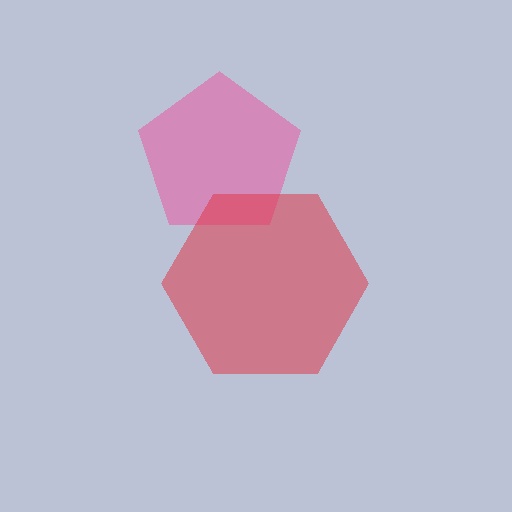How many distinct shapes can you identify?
There are 2 distinct shapes: a pink pentagon, a red hexagon.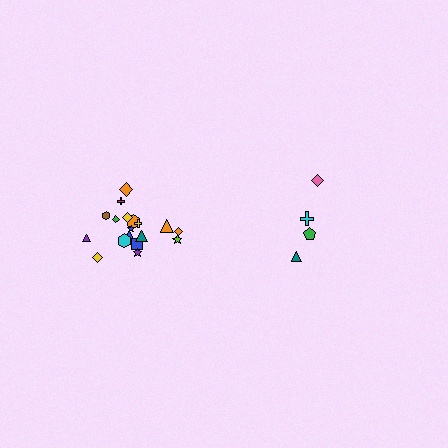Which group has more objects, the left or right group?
The left group.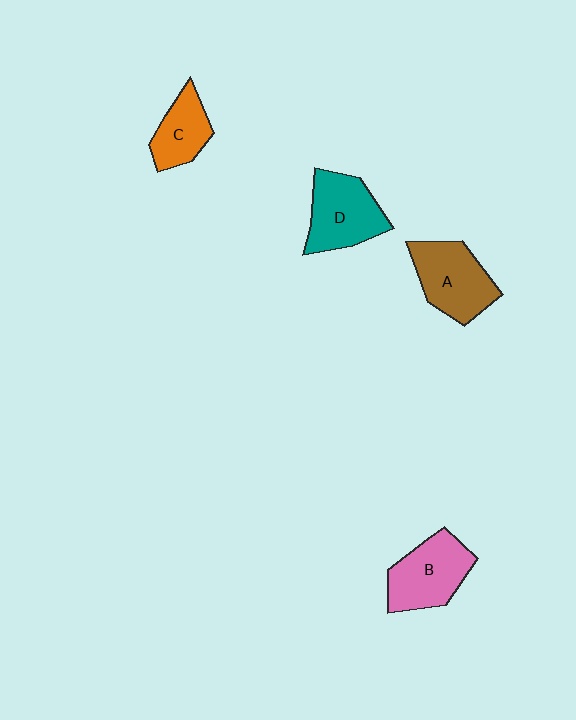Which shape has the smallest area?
Shape C (orange).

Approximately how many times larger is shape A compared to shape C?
Approximately 1.5 times.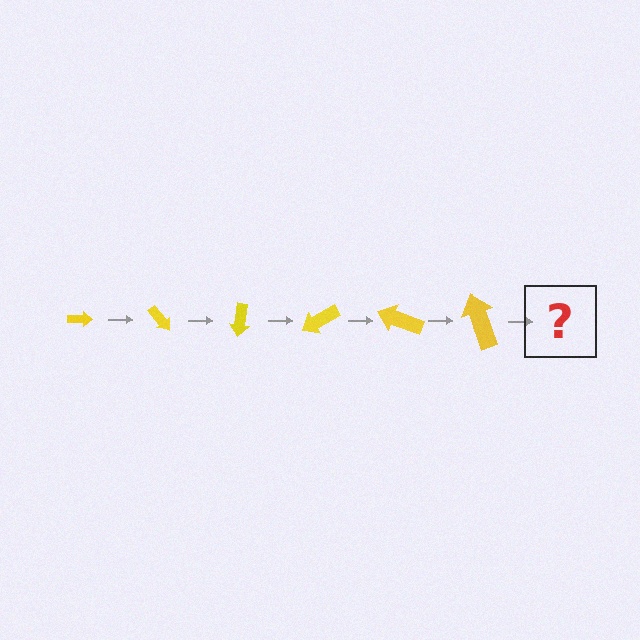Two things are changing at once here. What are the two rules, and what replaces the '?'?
The two rules are that the arrow grows larger each step and it rotates 50 degrees each step. The '?' should be an arrow, larger than the previous one and rotated 300 degrees from the start.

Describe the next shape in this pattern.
It should be an arrow, larger than the previous one and rotated 300 degrees from the start.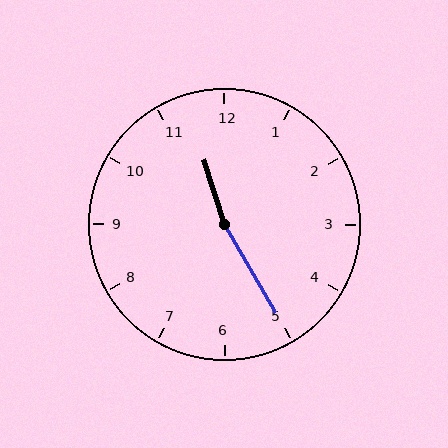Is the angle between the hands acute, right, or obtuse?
It is obtuse.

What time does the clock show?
11:25.